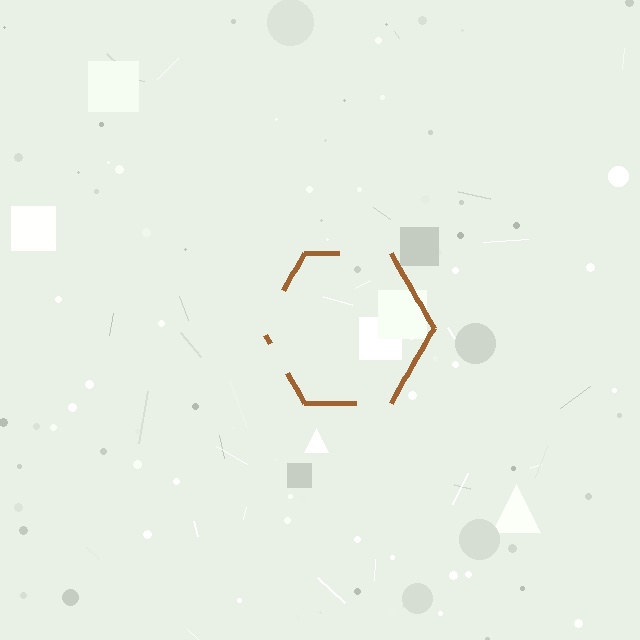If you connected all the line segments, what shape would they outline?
They would outline a hexagon.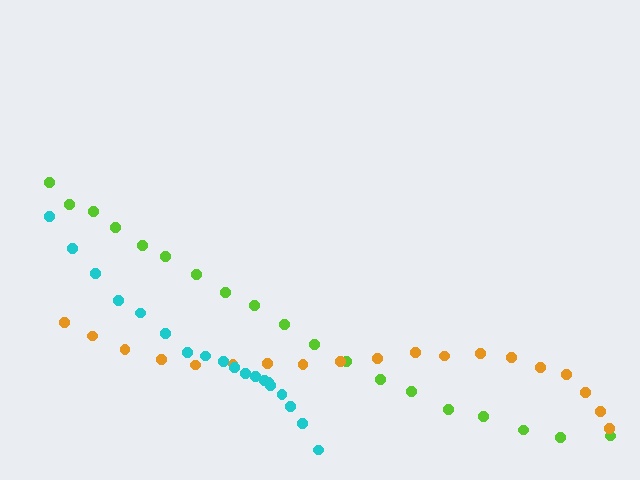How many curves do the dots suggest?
There are 3 distinct paths.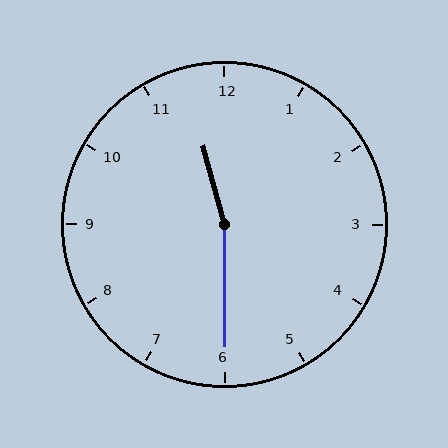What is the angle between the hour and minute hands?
Approximately 165 degrees.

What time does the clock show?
11:30.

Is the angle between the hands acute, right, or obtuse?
It is obtuse.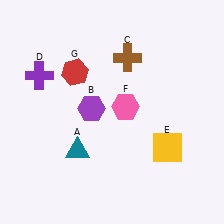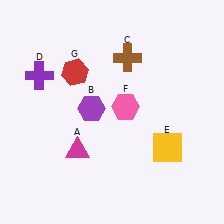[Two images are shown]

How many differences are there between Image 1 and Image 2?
There is 1 difference between the two images.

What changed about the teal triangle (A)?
In Image 1, A is teal. In Image 2, it changed to magenta.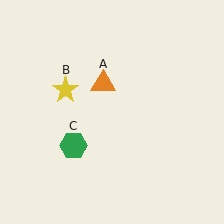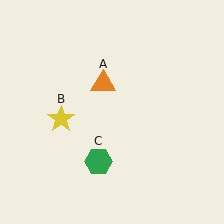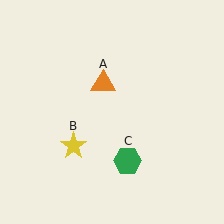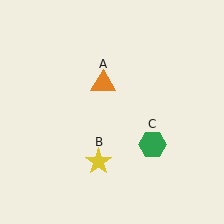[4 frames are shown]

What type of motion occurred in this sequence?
The yellow star (object B), green hexagon (object C) rotated counterclockwise around the center of the scene.